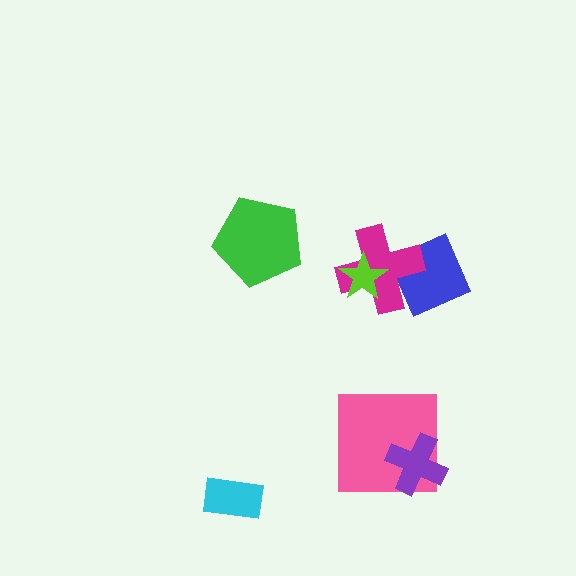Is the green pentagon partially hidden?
No, no other shape covers it.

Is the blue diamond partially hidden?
Yes, it is partially covered by another shape.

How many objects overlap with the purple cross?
1 object overlaps with the purple cross.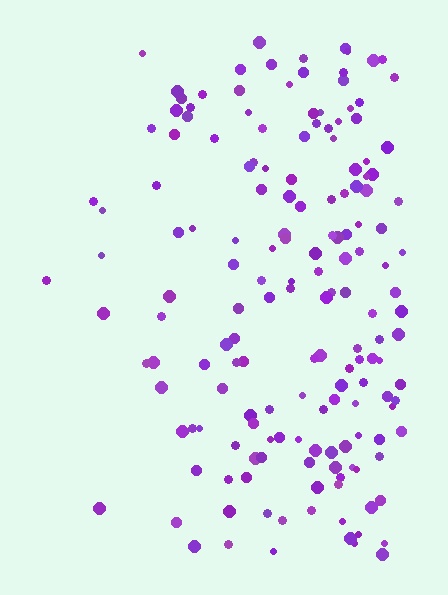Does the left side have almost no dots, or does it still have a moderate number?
Still a moderate number, just noticeably fewer than the right.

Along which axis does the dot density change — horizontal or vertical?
Horizontal.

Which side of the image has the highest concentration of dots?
The right.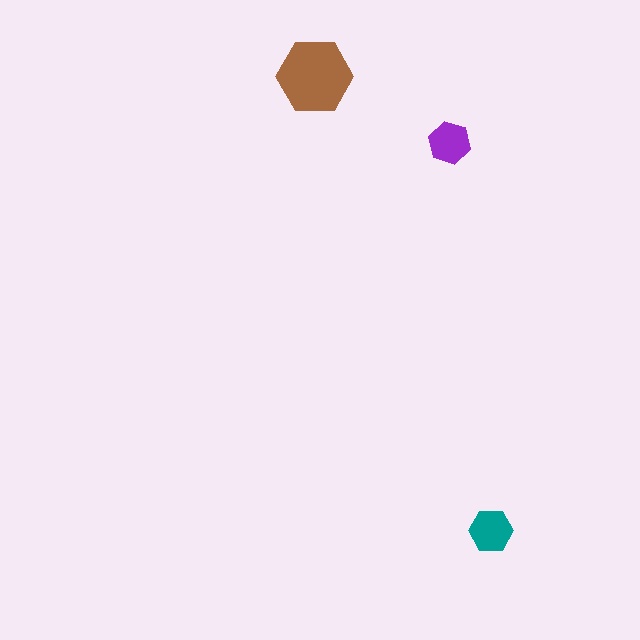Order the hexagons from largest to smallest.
the brown one, the teal one, the purple one.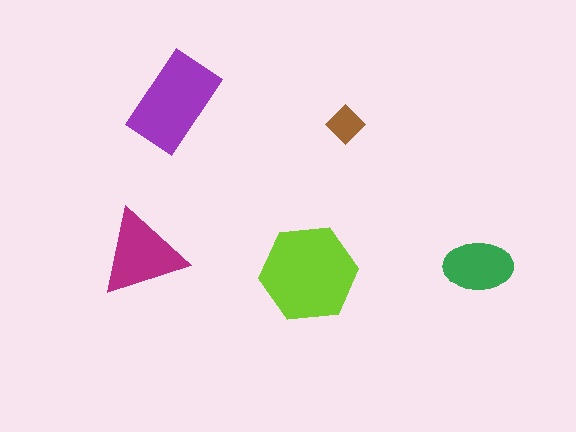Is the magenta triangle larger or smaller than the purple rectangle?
Smaller.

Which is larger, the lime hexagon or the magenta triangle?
The lime hexagon.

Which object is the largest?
The lime hexagon.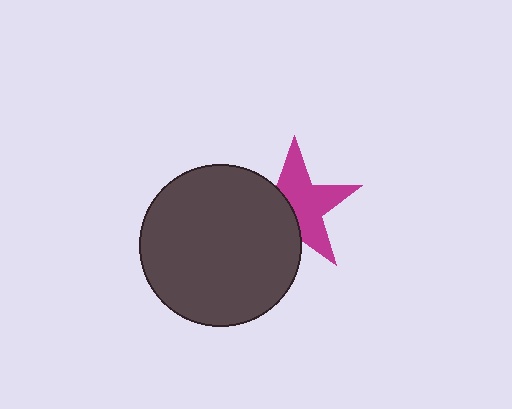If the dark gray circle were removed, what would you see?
You would see the complete magenta star.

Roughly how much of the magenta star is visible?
About half of it is visible (roughly 59%).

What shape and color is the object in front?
The object in front is a dark gray circle.